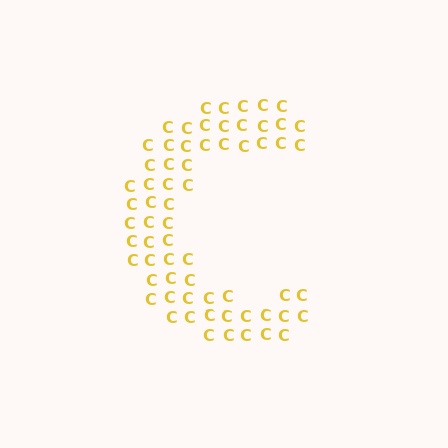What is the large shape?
The large shape is the letter C.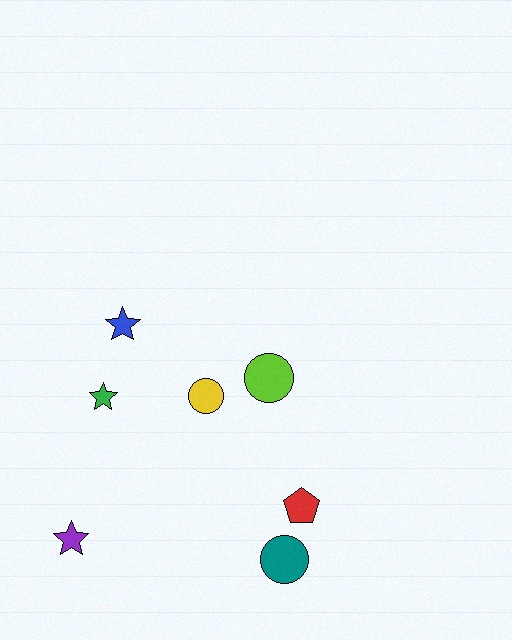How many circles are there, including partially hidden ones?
There are 3 circles.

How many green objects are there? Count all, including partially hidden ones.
There is 1 green object.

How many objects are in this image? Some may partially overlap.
There are 7 objects.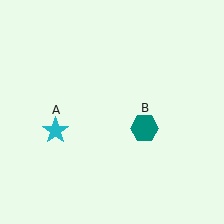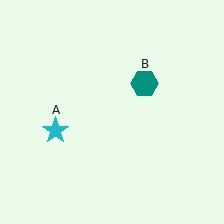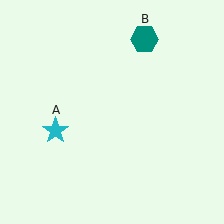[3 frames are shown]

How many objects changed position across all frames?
1 object changed position: teal hexagon (object B).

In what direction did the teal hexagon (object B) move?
The teal hexagon (object B) moved up.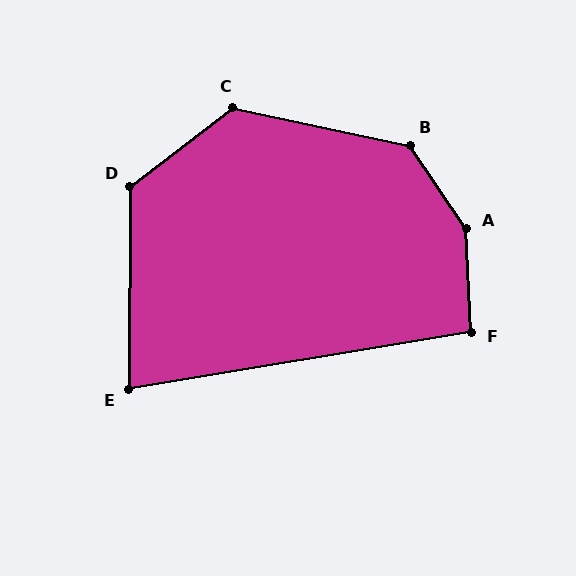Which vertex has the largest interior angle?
A, at approximately 149 degrees.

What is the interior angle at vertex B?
Approximately 136 degrees (obtuse).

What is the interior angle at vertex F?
Approximately 97 degrees (obtuse).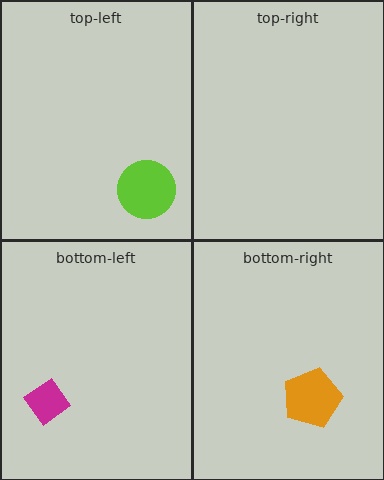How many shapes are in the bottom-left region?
1.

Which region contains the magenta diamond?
The bottom-left region.